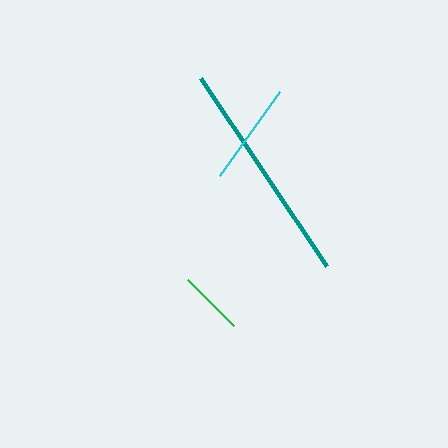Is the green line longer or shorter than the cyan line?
The cyan line is longer than the green line.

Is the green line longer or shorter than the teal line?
The teal line is longer than the green line.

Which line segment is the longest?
The teal line is the longest at approximately 226 pixels.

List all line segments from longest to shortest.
From longest to shortest: teal, cyan, green.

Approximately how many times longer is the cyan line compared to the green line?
The cyan line is approximately 1.6 times the length of the green line.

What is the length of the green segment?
The green segment is approximately 65 pixels long.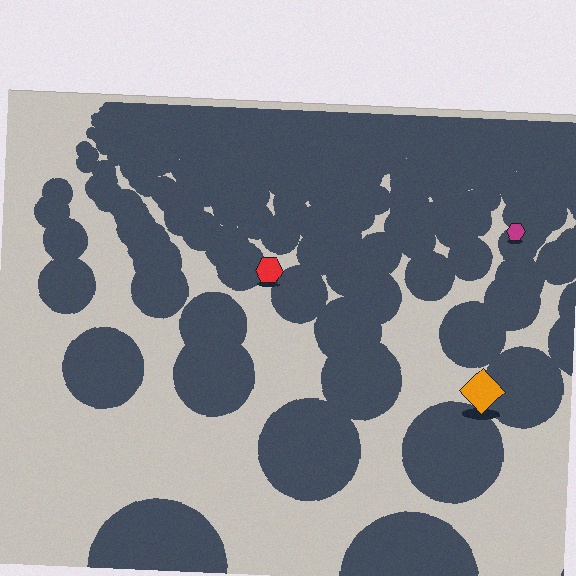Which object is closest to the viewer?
The orange diamond is closest. The texture marks near it are larger and more spread out.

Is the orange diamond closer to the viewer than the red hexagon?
Yes. The orange diamond is closer — you can tell from the texture gradient: the ground texture is coarser near it.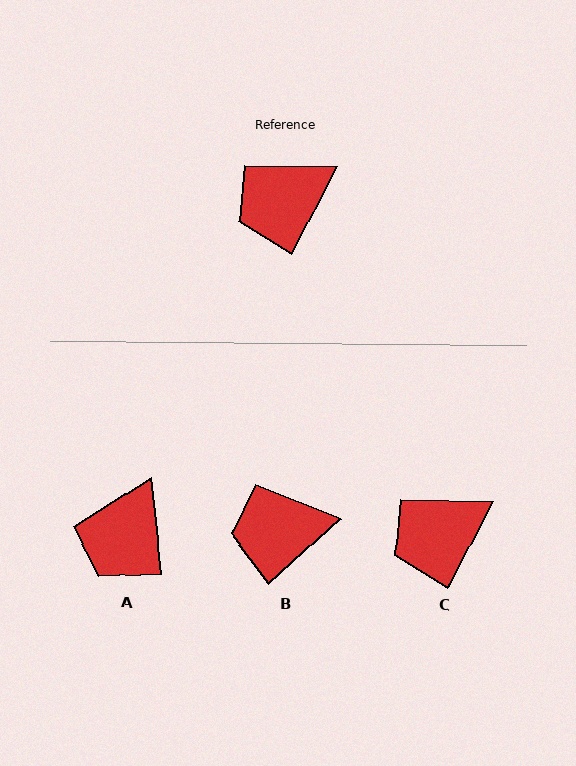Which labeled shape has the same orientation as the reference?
C.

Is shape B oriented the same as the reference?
No, it is off by about 21 degrees.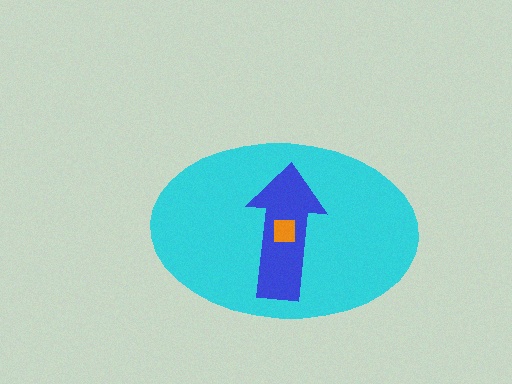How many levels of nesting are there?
3.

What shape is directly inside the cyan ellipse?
The blue arrow.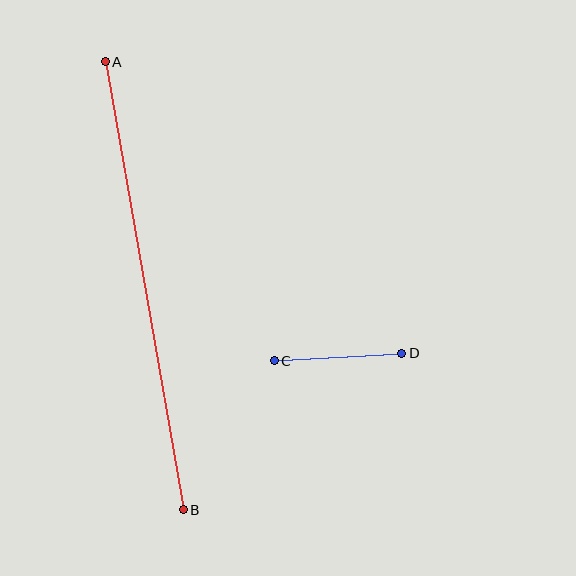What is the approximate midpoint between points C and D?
The midpoint is at approximately (338, 357) pixels.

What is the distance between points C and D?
The distance is approximately 128 pixels.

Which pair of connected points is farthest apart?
Points A and B are farthest apart.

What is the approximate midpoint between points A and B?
The midpoint is at approximately (144, 286) pixels.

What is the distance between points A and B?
The distance is approximately 455 pixels.